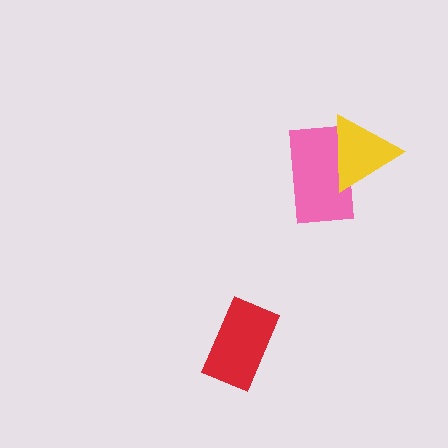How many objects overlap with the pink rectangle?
1 object overlaps with the pink rectangle.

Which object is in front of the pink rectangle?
The yellow triangle is in front of the pink rectangle.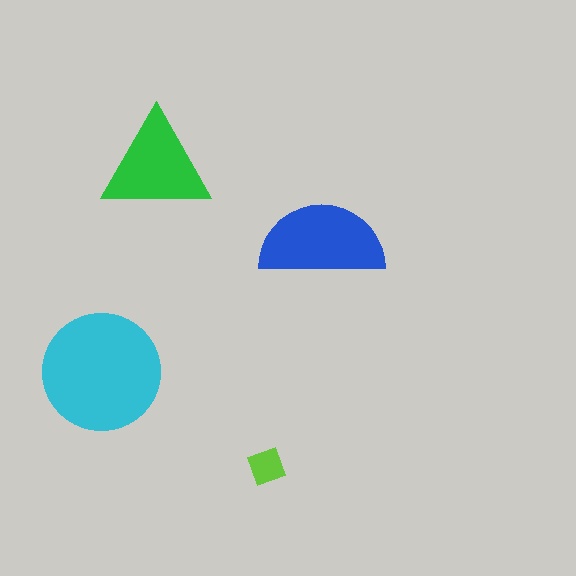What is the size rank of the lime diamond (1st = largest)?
4th.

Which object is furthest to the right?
The blue semicircle is rightmost.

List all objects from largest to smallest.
The cyan circle, the blue semicircle, the green triangle, the lime diamond.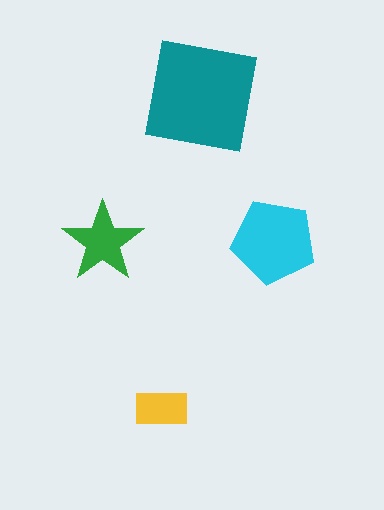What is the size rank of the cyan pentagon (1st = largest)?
2nd.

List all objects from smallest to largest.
The yellow rectangle, the green star, the cyan pentagon, the teal square.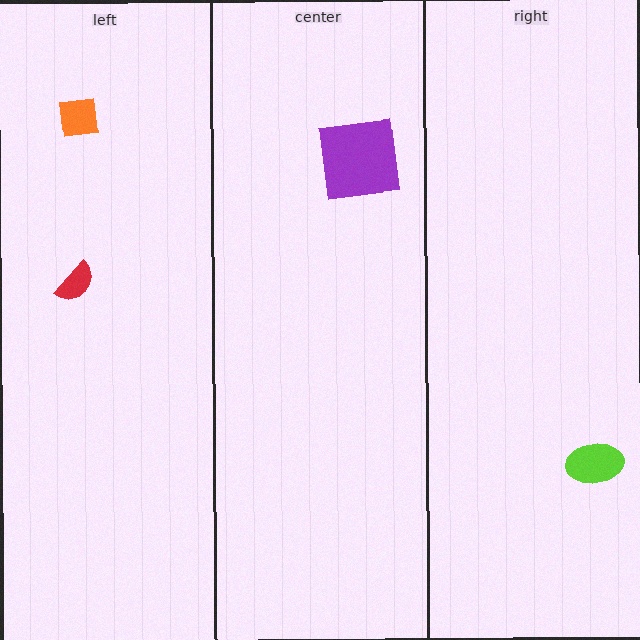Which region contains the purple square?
The center region.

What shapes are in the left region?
The red semicircle, the orange square.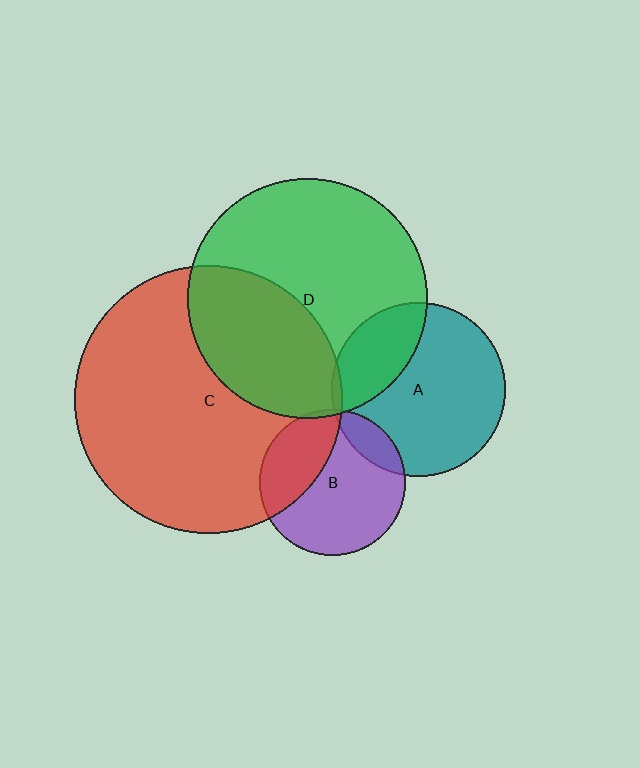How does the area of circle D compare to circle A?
Approximately 1.9 times.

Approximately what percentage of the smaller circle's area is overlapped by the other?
Approximately 15%.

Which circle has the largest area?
Circle C (red).